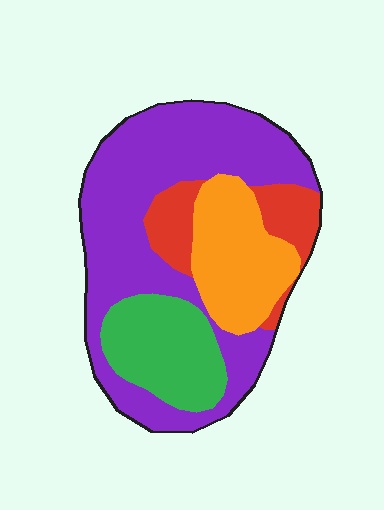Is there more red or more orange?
Orange.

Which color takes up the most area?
Purple, at roughly 50%.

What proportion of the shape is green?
Green takes up between a sixth and a third of the shape.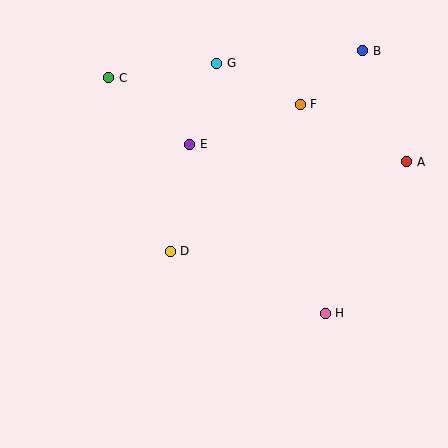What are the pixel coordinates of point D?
Point D is at (170, 251).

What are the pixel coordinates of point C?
Point C is at (109, 78).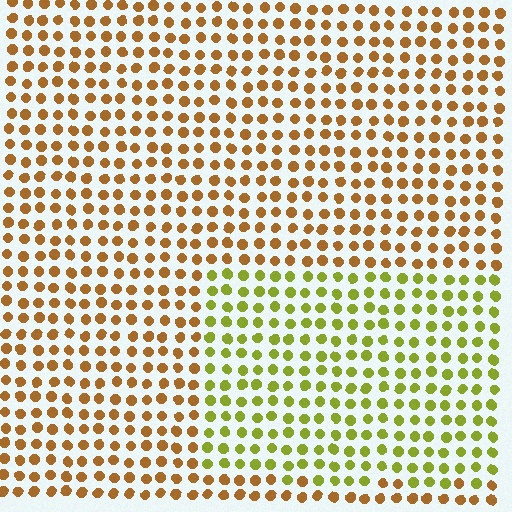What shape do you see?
I see a rectangle.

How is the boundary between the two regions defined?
The boundary is defined purely by a slight shift in hue (about 44 degrees). Spacing, size, and orientation are identical on both sides.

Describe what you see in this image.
The image is filled with small brown elements in a uniform arrangement. A rectangle-shaped region is visible where the elements are tinted to a slightly different hue, forming a subtle color boundary.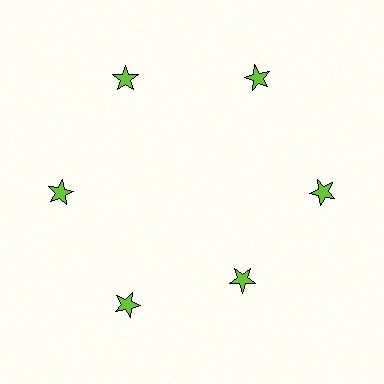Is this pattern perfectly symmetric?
No. The 6 lime stars are arranged in a ring, but one element near the 5 o'clock position is pulled inward toward the center, breaking the 6-fold rotational symmetry.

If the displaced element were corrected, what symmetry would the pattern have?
It would have 6-fold rotational symmetry — the pattern would map onto itself every 60 degrees.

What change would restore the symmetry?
The symmetry would be restored by moving it outward, back onto the ring so that all 6 stars sit at equal angles and equal distance from the center.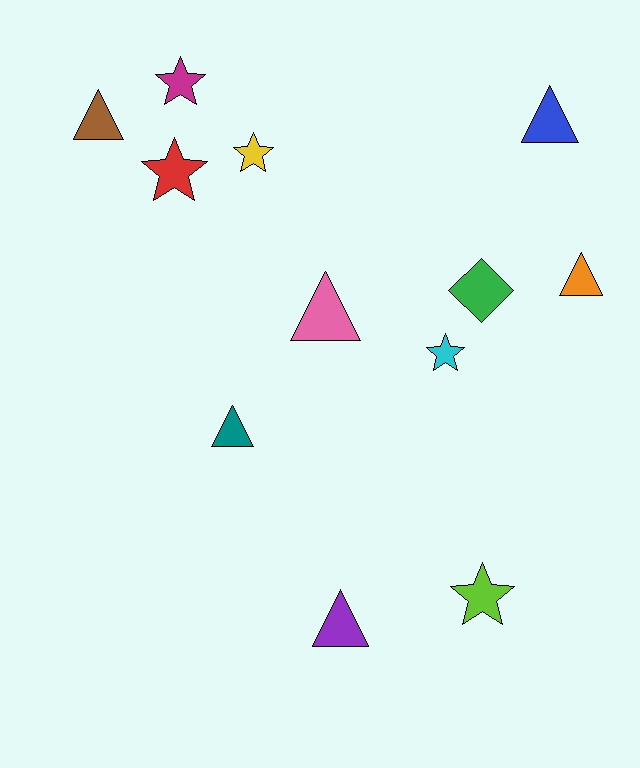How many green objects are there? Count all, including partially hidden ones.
There is 1 green object.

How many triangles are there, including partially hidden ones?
There are 6 triangles.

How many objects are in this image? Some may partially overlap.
There are 12 objects.